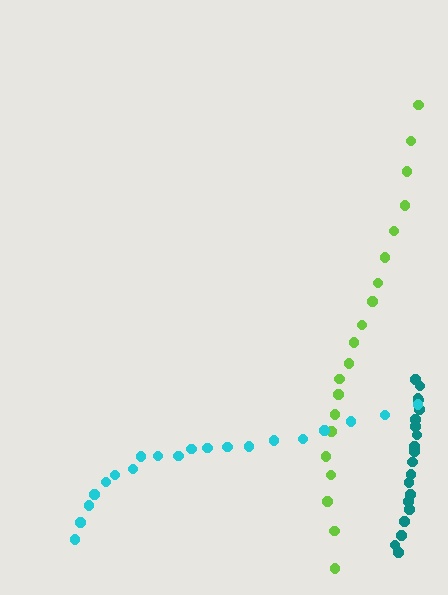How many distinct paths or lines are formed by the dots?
There are 3 distinct paths.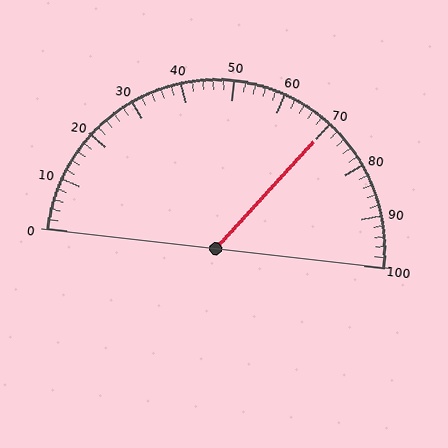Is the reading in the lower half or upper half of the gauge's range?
The reading is in the upper half of the range (0 to 100).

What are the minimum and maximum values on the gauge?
The gauge ranges from 0 to 100.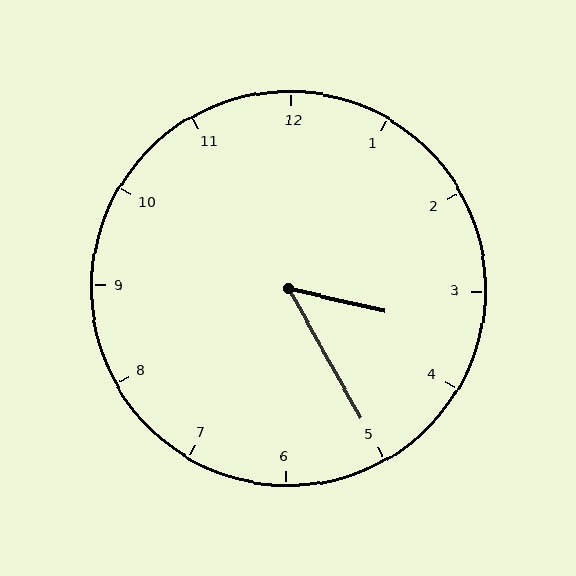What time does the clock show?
3:25.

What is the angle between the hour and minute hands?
Approximately 48 degrees.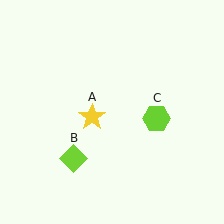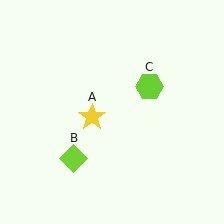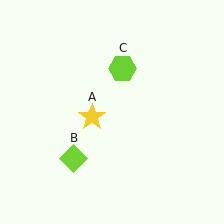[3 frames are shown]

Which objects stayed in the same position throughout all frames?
Yellow star (object A) and lime diamond (object B) remained stationary.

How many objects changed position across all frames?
1 object changed position: lime hexagon (object C).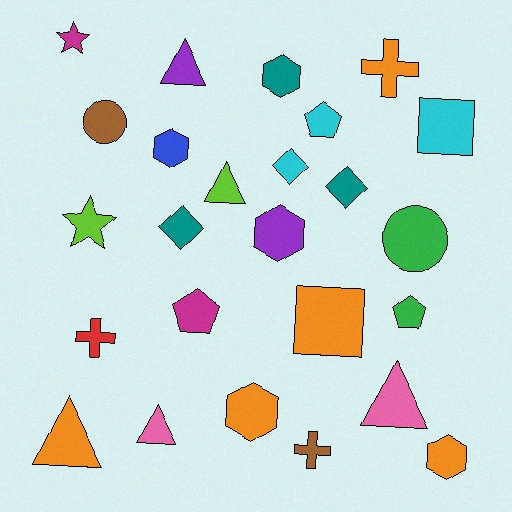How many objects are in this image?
There are 25 objects.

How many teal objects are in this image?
There are 3 teal objects.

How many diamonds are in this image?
There are 3 diamonds.